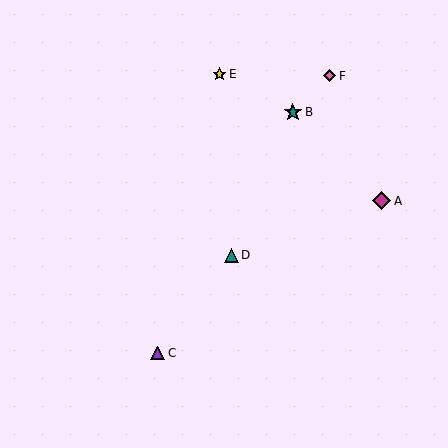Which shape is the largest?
The magenta diamond (labeled A) is the largest.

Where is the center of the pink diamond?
The center of the pink diamond is at (330, 76).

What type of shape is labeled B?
Shape B is a teal star.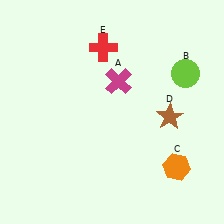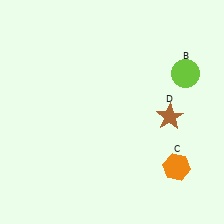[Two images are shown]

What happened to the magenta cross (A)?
The magenta cross (A) was removed in Image 2. It was in the top-right area of Image 1.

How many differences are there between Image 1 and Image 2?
There are 2 differences between the two images.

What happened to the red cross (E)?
The red cross (E) was removed in Image 2. It was in the top-left area of Image 1.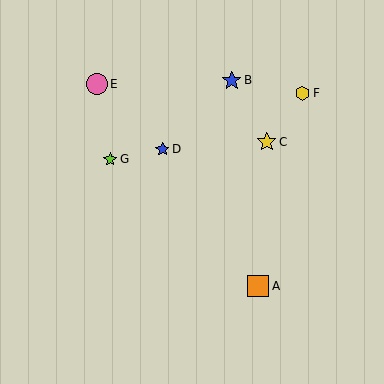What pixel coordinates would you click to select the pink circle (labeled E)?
Click at (97, 84) to select the pink circle E.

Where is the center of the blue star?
The center of the blue star is at (162, 149).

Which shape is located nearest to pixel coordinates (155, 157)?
The blue star (labeled D) at (162, 149) is nearest to that location.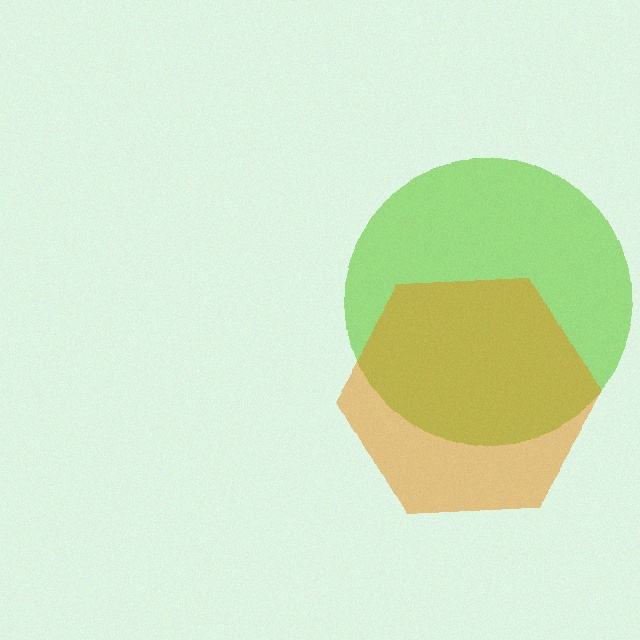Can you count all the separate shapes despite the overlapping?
Yes, there are 2 separate shapes.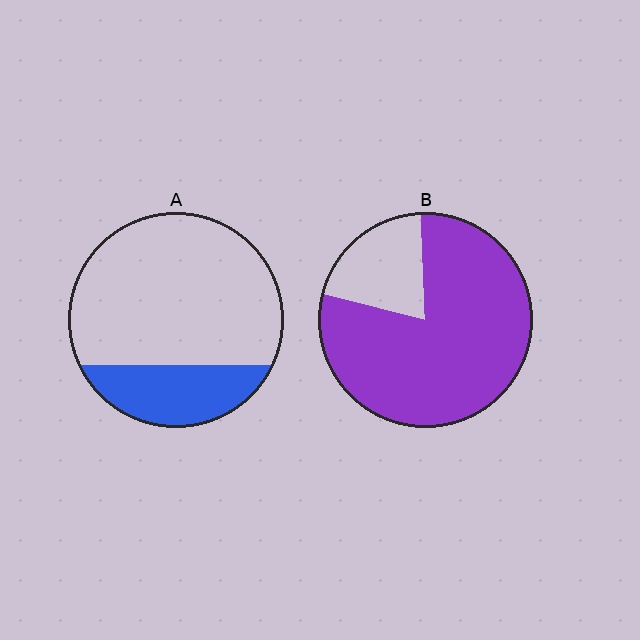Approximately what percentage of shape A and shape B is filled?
A is approximately 25% and B is approximately 80%.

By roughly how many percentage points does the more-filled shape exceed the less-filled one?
By roughly 55 percentage points (B over A).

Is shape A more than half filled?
No.